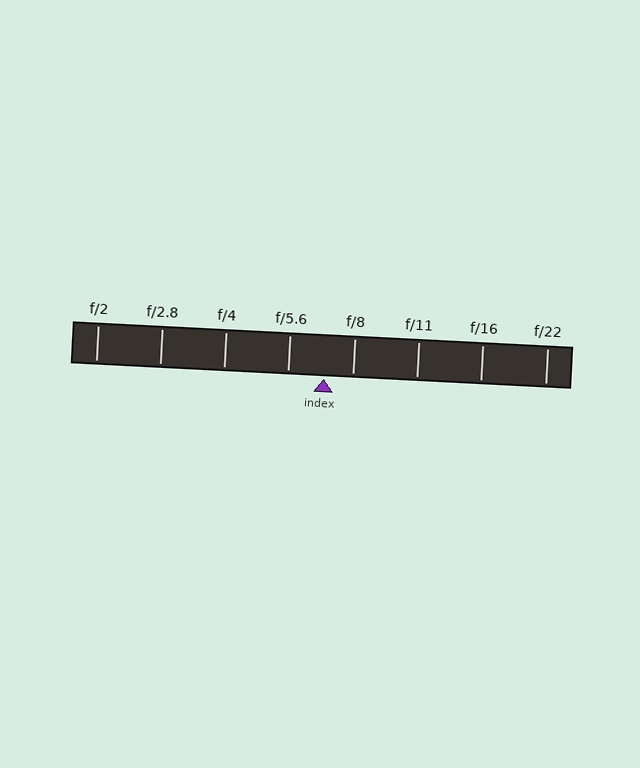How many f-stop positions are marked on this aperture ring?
There are 8 f-stop positions marked.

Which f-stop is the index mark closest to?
The index mark is closest to f/8.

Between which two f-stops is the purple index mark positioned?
The index mark is between f/5.6 and f/8.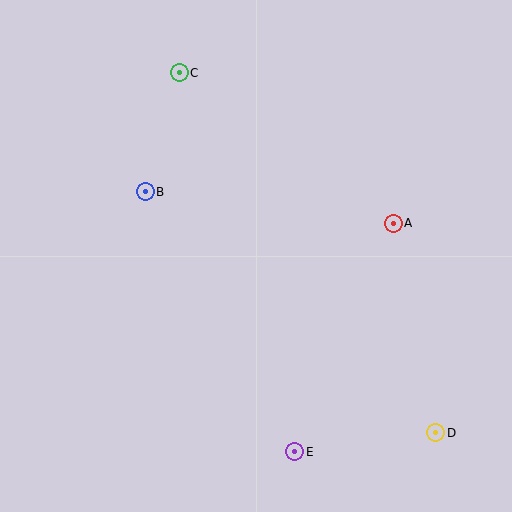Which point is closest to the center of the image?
Point B at (145, 192) is closest to the center.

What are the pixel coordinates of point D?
Point D is at (436, 433).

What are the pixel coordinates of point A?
Point A is at (393, 223).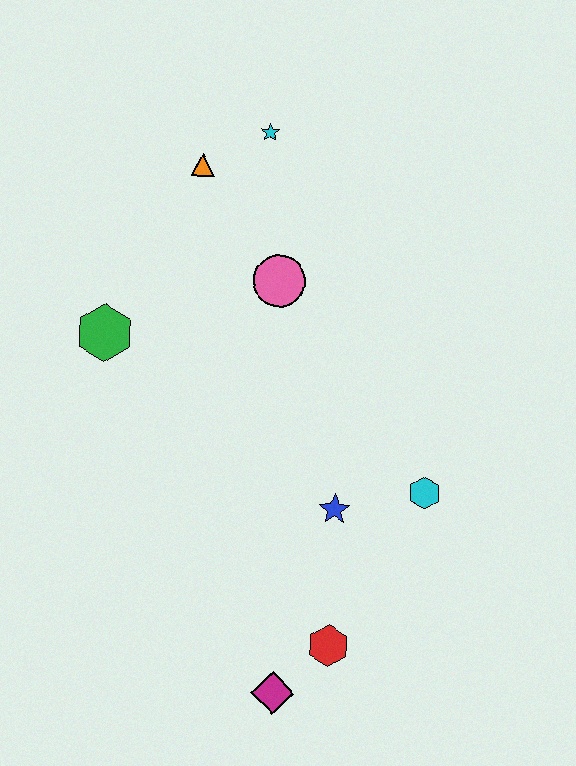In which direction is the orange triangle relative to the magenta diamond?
The orange triangle is above the magenta diamond.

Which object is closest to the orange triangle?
The cyan star is closest to the orange triangle.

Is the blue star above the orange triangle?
No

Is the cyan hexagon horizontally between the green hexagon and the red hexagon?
No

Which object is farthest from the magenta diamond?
The cyan star is farthest from the magenta diamond.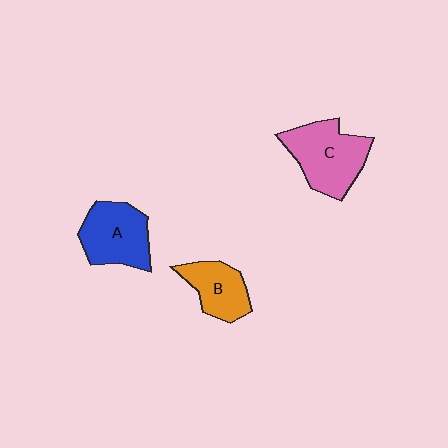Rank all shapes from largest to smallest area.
From largest to smallest: C (pink), A (blue), B (orange).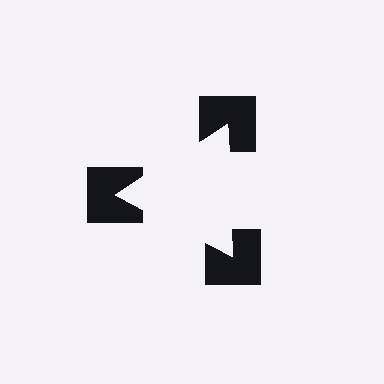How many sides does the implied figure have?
3 sides.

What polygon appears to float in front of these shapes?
An illusory triangle — its edges are inferred from the aligned wedge cuts in the notched squares, not physically drawn.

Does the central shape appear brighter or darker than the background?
It typically appears slightly brighter than the background, even though no actual brightness change is drawn.